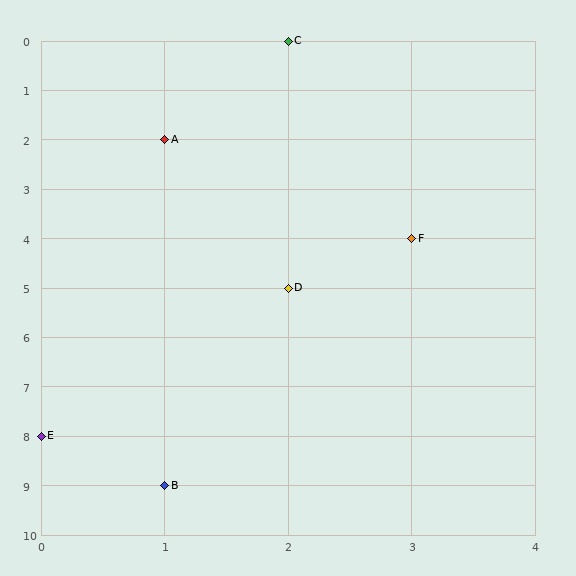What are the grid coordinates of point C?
Point C is at grid coordinates (2, 0).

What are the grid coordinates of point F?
Point F is at grid coordinates (3, 4).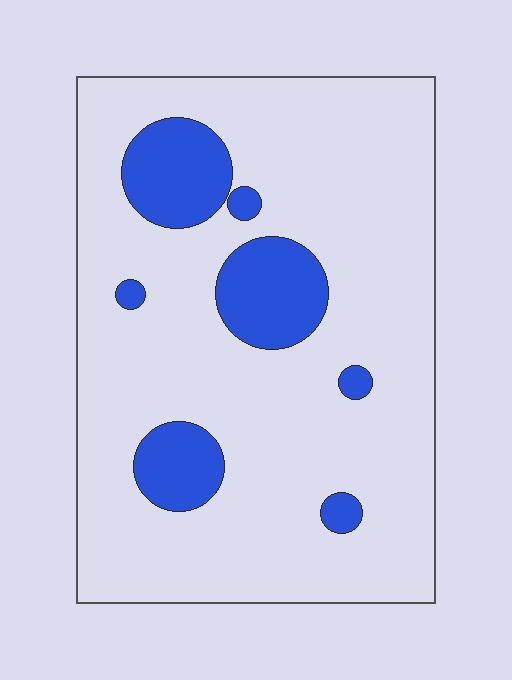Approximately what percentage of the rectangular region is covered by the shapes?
Approximately 15%.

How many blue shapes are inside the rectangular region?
7.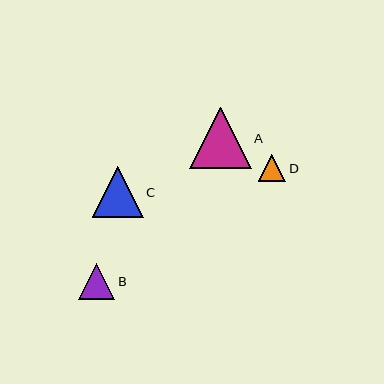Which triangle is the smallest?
Triangle D is the smallest with a size of approximately 27 pixels.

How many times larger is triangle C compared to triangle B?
Triangle C is approximately 1.4 times the size of triangle B.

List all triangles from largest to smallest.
From largest to smallest: A, C, B, D.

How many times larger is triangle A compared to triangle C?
Triangle A is approximately 1.2 times the size of triangle C.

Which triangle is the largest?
Triangle A is the largest with a size of approximately 61 pixels.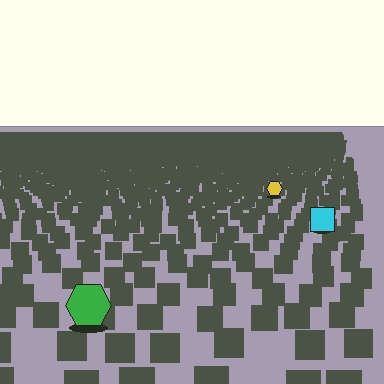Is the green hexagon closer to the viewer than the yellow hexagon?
Yes. The green hexagon is closer — you can tell from the texture gradient: the ground texture is coarser near it.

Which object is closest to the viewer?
The green hexagon is closest. The texture marks near it are larger and more spread out.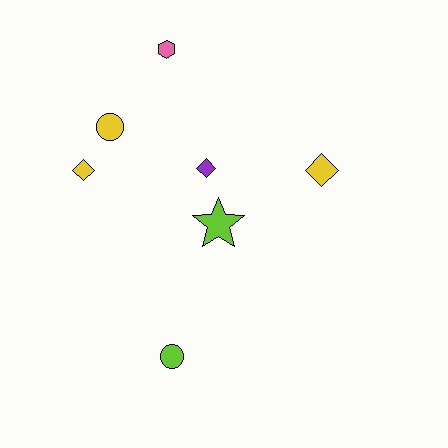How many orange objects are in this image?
There are no orange objects.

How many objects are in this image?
There are 7 objects.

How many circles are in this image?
There are 2 circles.